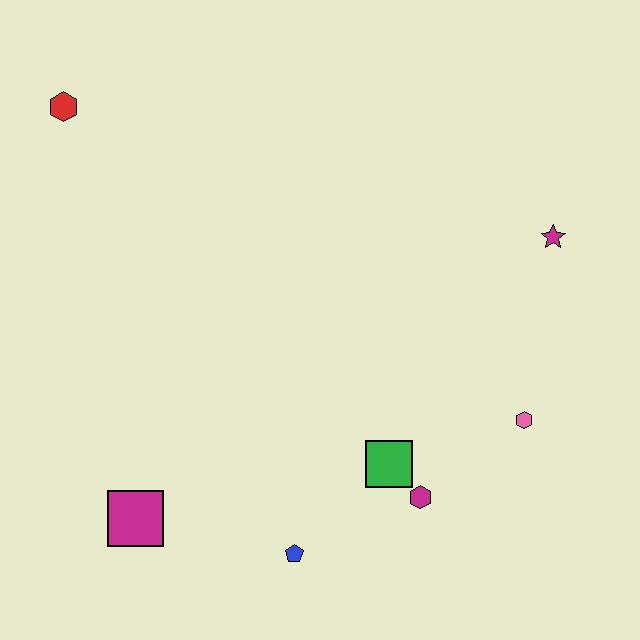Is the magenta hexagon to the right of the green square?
Yes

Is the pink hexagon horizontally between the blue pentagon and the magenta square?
No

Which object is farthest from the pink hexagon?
The red hexagon is farthest from the pink hexagon.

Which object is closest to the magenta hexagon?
The green square is closest to the magenta hexagon.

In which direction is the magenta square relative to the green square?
The magenta square is to the left of the green square.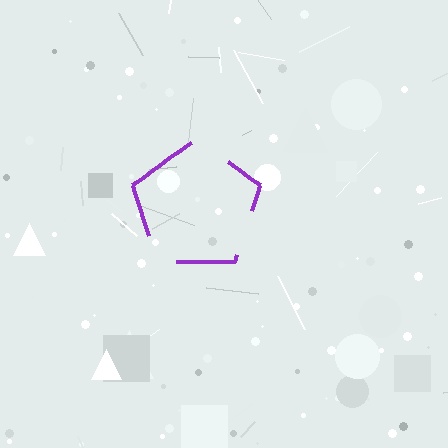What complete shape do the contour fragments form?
The contour fragments form a pentagon.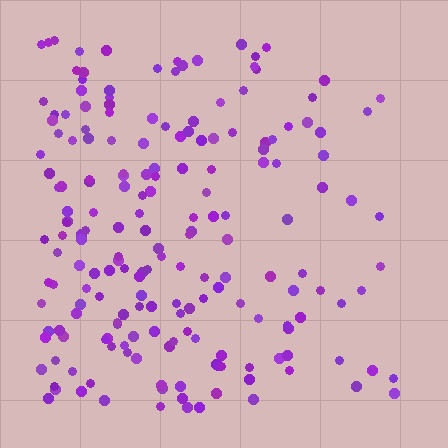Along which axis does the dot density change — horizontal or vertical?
Horizontal.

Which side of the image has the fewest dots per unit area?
The right.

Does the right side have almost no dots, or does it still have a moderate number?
Still a moderate number, just noticeably fewer than the left.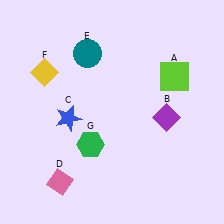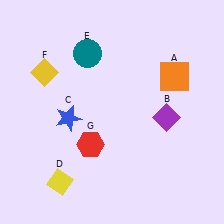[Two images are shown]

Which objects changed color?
A changed from lime to orange. D changed from pink to yellow. G changed from green to red.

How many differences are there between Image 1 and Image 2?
There are 3 differences between the two images.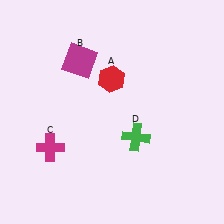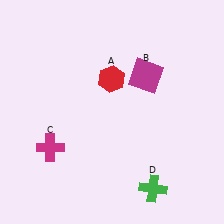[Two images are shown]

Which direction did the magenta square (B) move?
The magenta square (B) moved right.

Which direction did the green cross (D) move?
The green cross (D) moved down.